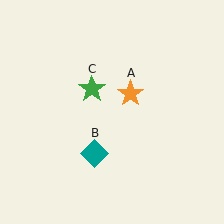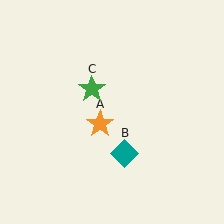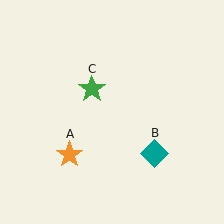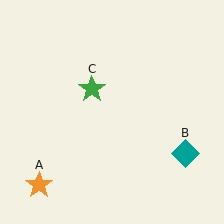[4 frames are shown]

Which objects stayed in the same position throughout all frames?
Green star (object C) remained stationary.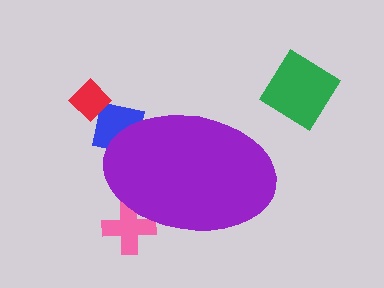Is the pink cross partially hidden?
Yes, the pink cross is partially hidden behind the purple ellipse.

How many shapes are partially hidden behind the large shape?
2 shapes are partially hidden.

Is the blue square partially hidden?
Yes, the blue square is partially hidden behind the purple ellipse.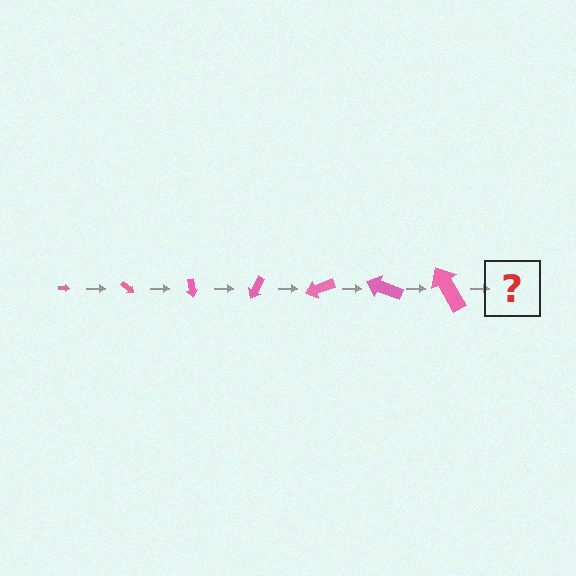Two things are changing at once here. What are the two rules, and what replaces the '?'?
The two rules are that the arrow grows larger each step and it rotates 40 degrees each step. The '?' should be an arrow, larger than the previous one and rotated 280 degrees from the start.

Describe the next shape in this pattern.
It should be an arrow, larger than the previous one and rotated 280 degrees from the start.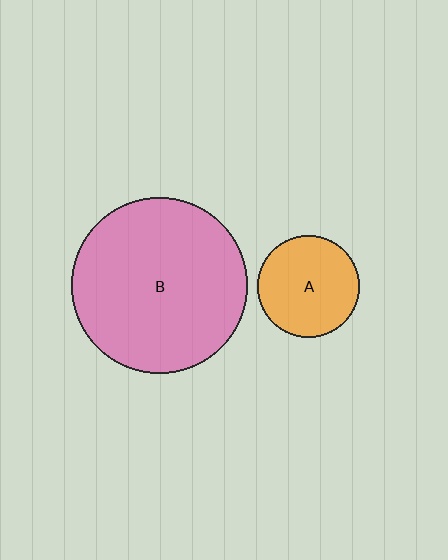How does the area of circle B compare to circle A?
Approximately 2.9 times.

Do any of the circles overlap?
No, none of the circles overlap.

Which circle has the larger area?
Circle B (pink).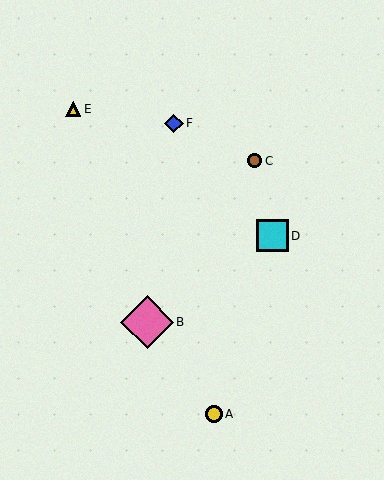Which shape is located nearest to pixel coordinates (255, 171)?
The brown circle (labeled C) at (254, 161) is nearest to that location.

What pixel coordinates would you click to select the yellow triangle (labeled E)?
Click at (73, 109) to select the yellow triangle E.